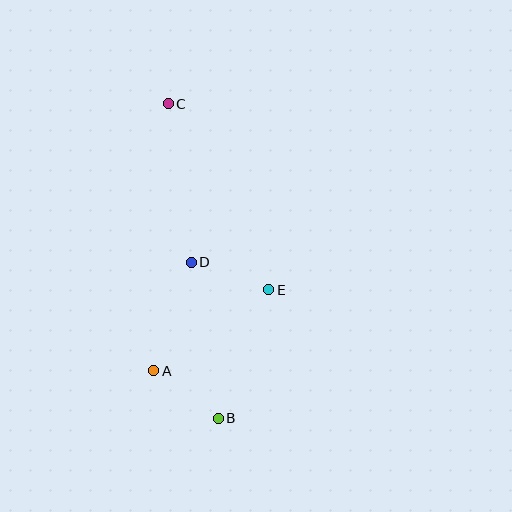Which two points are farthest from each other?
Points B and C are farthest from each other.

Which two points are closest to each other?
Points A and B are closest to each other.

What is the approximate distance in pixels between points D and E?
The distance between D and E is approximately 82 pixels.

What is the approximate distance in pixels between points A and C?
The distance between A and C is approximately 267 pixels.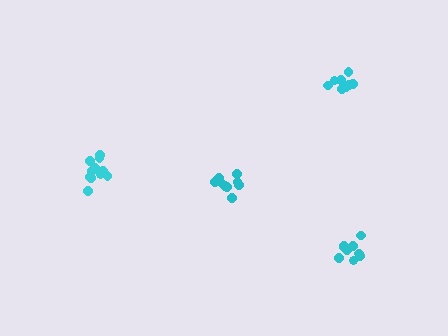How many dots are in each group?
Group 1: 9 dots, Group 2: 8 dots, Group 3: 9 dots, Group 4: 12 dots (38 total).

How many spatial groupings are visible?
There are 4 spatial groupings.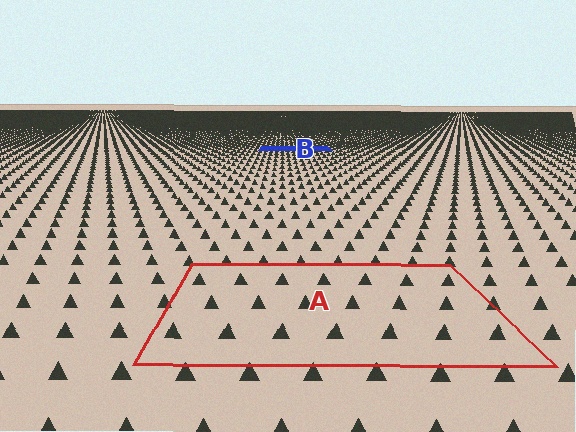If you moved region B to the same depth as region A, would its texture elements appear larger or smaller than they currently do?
They would appear larger. At a closer depth, the same texture elements are projected at a bigger on-screen size.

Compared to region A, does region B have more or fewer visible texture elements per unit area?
Region B has more texture elements per unit area — they are packed more densely because it is farther away.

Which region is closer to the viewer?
Region A is closer. The texture elements there are larger and more spread out.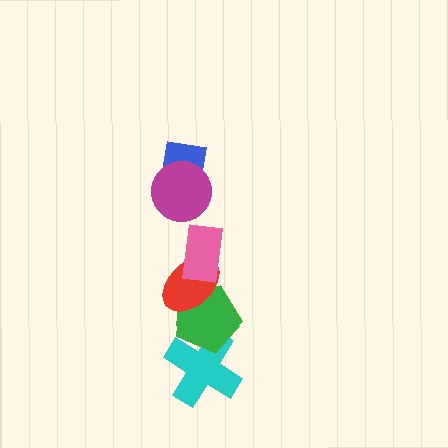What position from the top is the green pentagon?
The green pentagon is 5th from the top.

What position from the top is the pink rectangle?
The pink rectangle is 3rd from the top.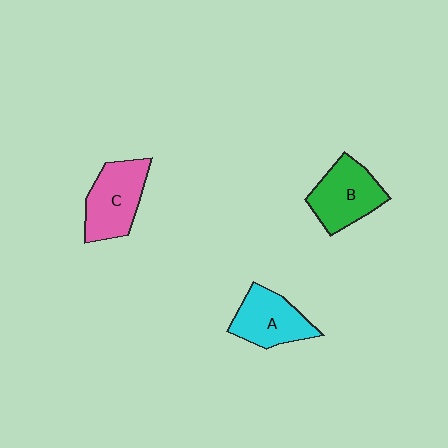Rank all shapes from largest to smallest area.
From largest to smallest: C (pink), B (green), A (cyan).